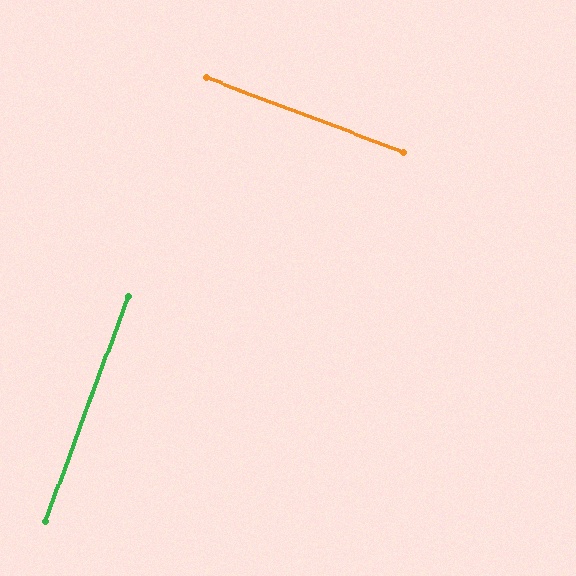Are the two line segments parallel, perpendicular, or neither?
Perpendicular — they meet at approximately 89°.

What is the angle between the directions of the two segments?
Approximately 89 degrees.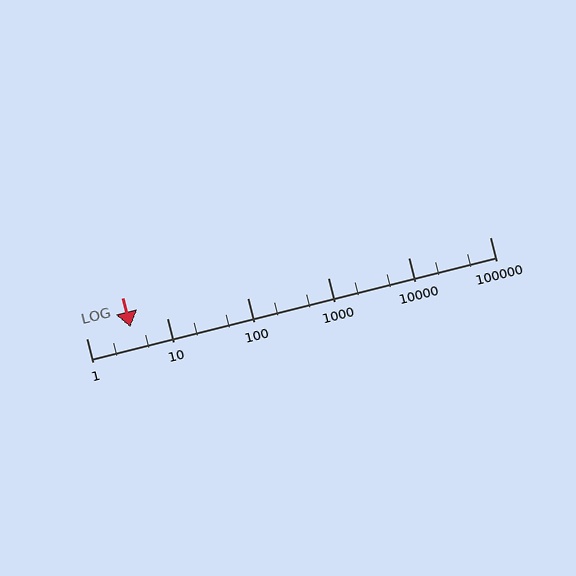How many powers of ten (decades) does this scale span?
The scale spans 5 decades, from 1 to 100000.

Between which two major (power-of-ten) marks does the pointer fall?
The pointer is between 1 and 10.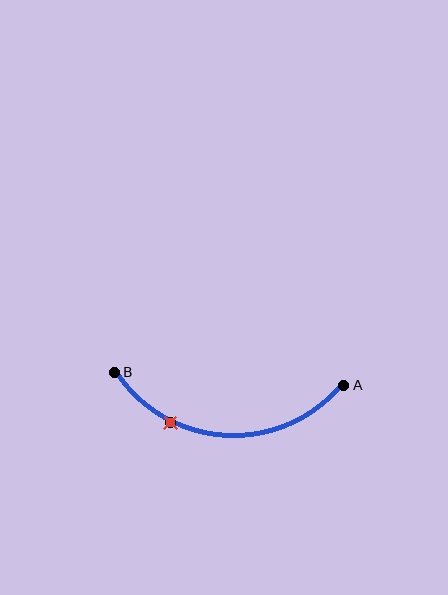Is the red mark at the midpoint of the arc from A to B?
No. The red mark lies on the arc but is closer to endpoint B. The arc midpoint would be at the point on the curve equidistant along the arc from both A and B.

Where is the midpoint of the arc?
The arc midpoint is the point on the curve farthest from the straight line joining A and B. It sits below that line.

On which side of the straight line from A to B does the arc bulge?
The arc bulges below the straight line connecting A and B.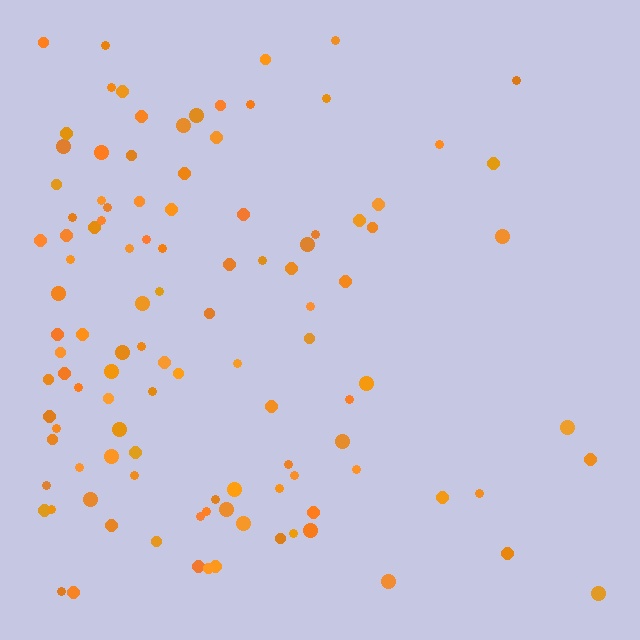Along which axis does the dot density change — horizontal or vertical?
Horizontal.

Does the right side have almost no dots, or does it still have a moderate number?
Still a moderate number, just noticeably fewer than the left.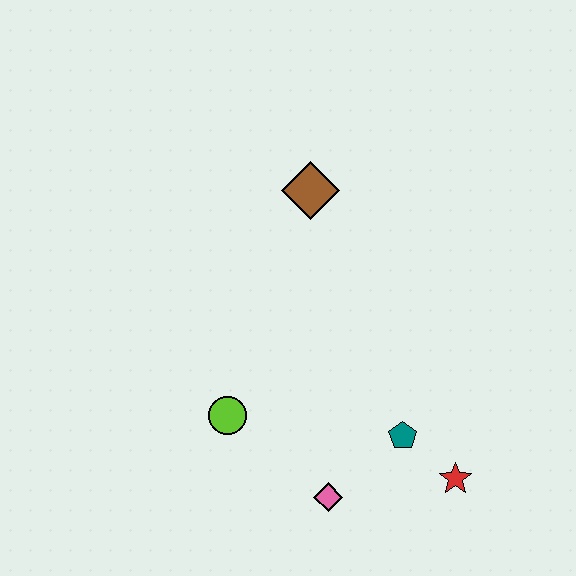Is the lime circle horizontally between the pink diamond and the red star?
No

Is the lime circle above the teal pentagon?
Yes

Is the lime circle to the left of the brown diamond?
Yes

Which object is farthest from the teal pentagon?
The brown diamond is farthest from the teal pentagon.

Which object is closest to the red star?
The teal pentagon is closest to the red star.